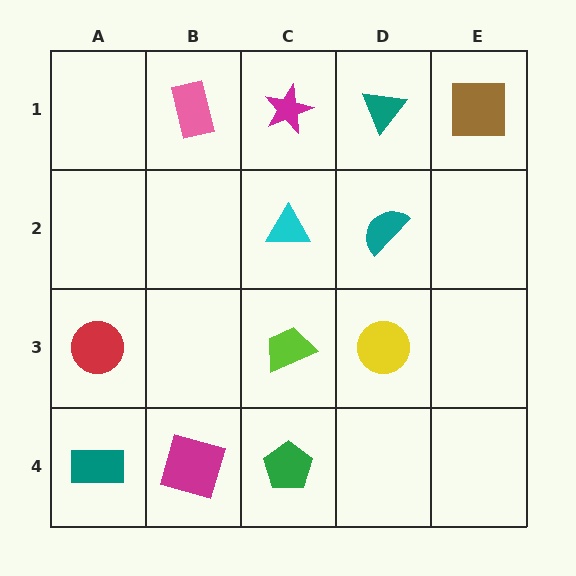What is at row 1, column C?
A magenta star.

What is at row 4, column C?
A green pentagon.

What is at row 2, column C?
A cyan triangle.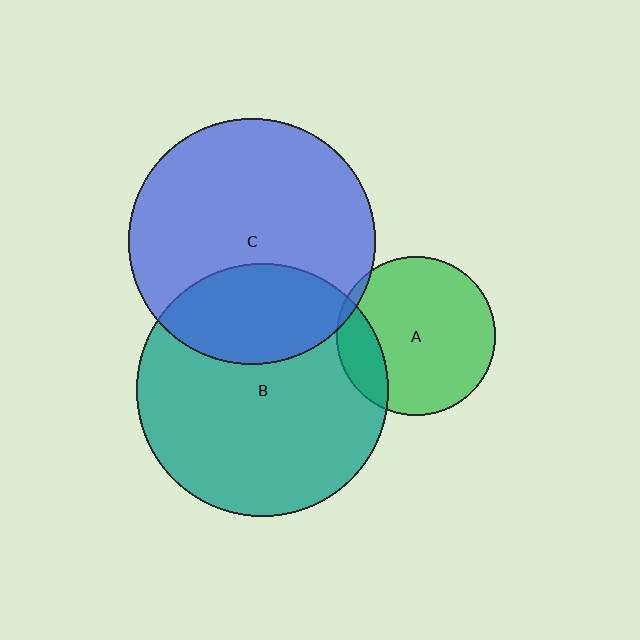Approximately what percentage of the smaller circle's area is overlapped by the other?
Approximately 5%.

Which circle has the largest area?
Circle B (teal).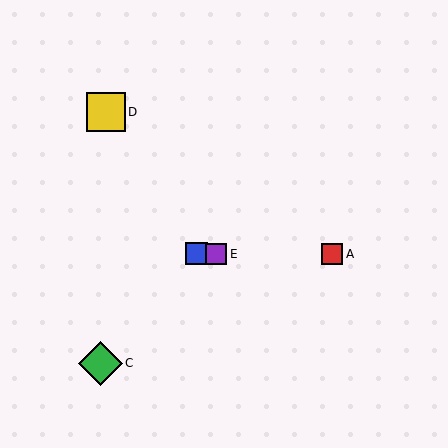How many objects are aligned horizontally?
3 objects (A, B, E) are aligned horizontally.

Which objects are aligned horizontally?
Objects A, B, E are aligned horizontally.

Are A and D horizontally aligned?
No, A is at y≈254 and D is at y≈112.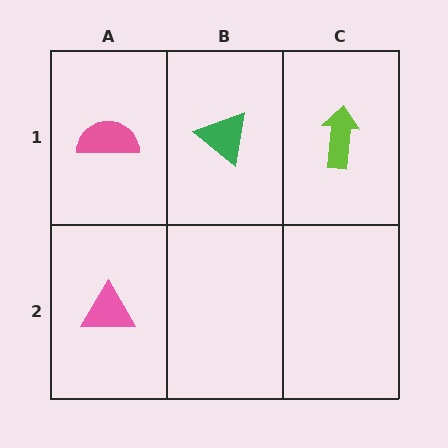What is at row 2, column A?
A pink triangle.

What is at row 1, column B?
A green triangle.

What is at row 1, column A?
A pink semicircle.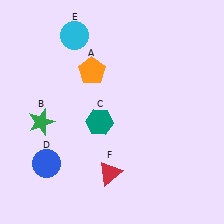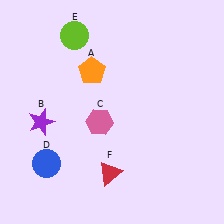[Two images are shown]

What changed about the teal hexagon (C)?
In Image 1, C is teal. In Image 2, it changed to pink.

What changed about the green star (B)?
In Image 1, B is green. In Image 2, it changed to purple.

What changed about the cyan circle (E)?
In Image 1, E is cyan. In Image 2, it changed to lime.